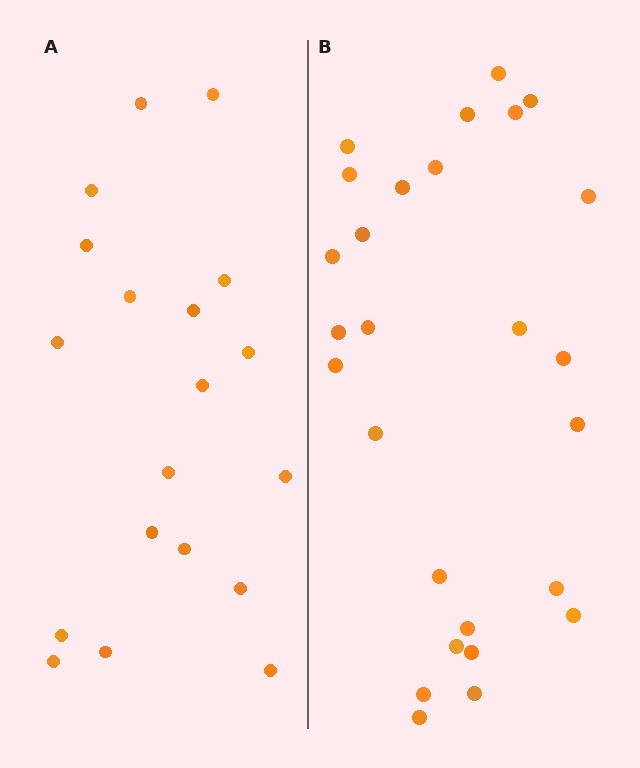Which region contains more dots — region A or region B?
Region B (the right region) has more dots.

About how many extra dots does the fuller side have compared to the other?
Region B has roughly 8 or so more dots than region A.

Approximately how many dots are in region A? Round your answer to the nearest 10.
About 20 dots. (The exact count is 19, which rounds to 20.)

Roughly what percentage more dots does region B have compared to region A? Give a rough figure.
About 40% more.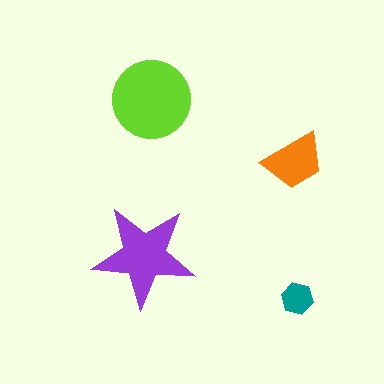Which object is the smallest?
The teal hexagon.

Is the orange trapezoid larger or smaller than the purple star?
Smaller.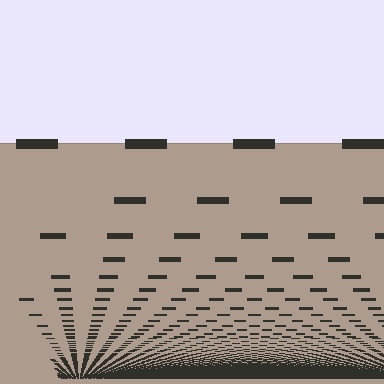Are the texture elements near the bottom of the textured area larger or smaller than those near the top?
Smaller. The gradient is inverted — elements near the bottom are smaller and denser.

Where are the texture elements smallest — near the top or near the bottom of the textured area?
Near the bottom.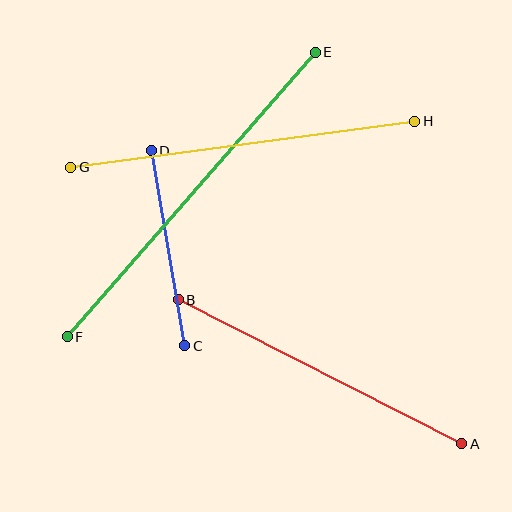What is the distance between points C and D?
The distance is approximately 198 pixels.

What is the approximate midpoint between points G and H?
The midpoint is at approximately (243, 144) pixels.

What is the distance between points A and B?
The distance is approximately 318 pixels.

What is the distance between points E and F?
The distance is approximately 378 pixels.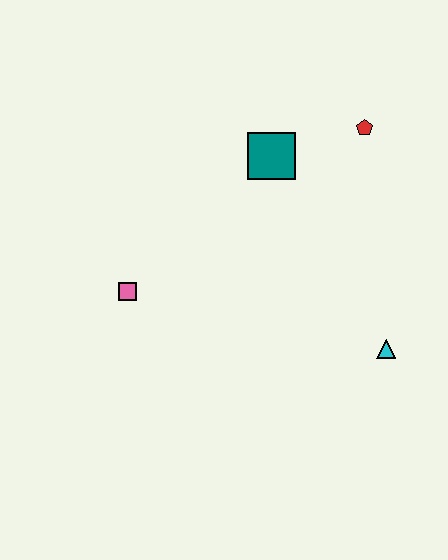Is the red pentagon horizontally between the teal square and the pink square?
No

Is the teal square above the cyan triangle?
Yes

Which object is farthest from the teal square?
The cyan triangle is farthest from the teal square.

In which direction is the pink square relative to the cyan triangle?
The pink square is to the left of the cyan triangle.